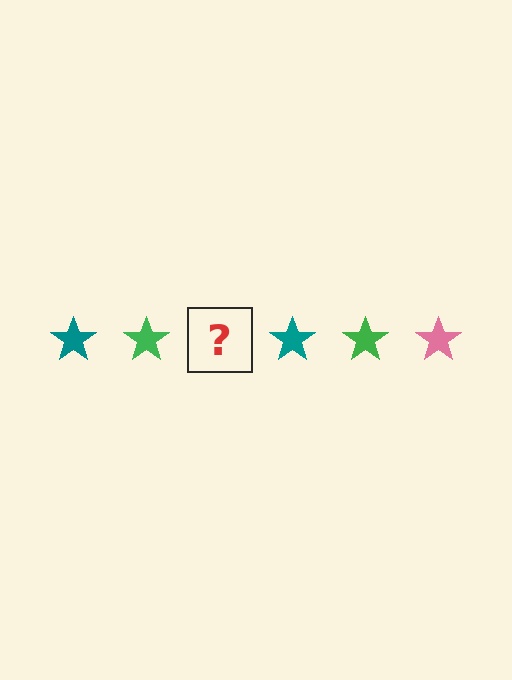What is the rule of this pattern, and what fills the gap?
The rule is that the pattern cycles through teal, green, pink stars. The gap should be filled with a pink star.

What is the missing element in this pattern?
The missing element is a pink star.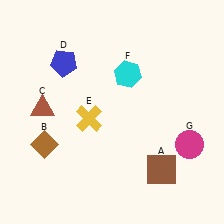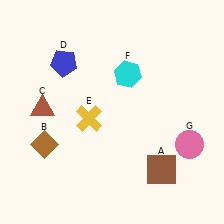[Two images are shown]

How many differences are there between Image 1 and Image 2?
There is 1 difference between the two images.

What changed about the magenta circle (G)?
In Image 1, G is magenta. In Image 2, it changed to pink.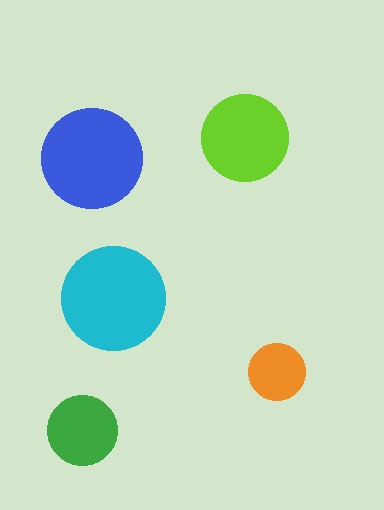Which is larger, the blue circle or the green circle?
The blue one.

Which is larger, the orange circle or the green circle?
The green one.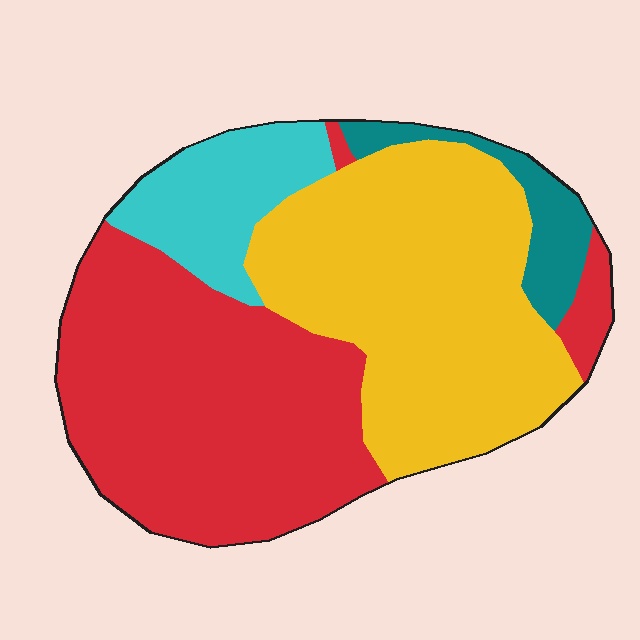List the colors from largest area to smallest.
From largest to smallest: red, yellow, cyan, teal.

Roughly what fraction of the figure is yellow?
Yellow takes up between a quarter and a half of the figure.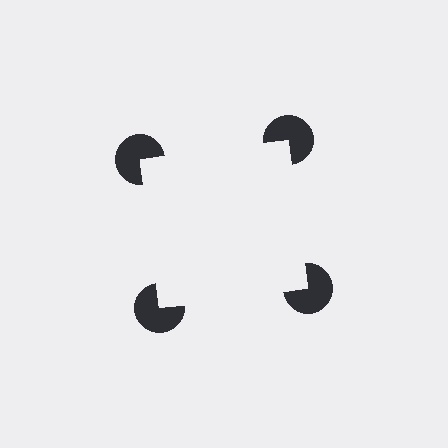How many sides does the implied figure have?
4 sides.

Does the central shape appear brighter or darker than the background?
It typically appears slightly brighter than the background, even though no actual brightness change is drawn.